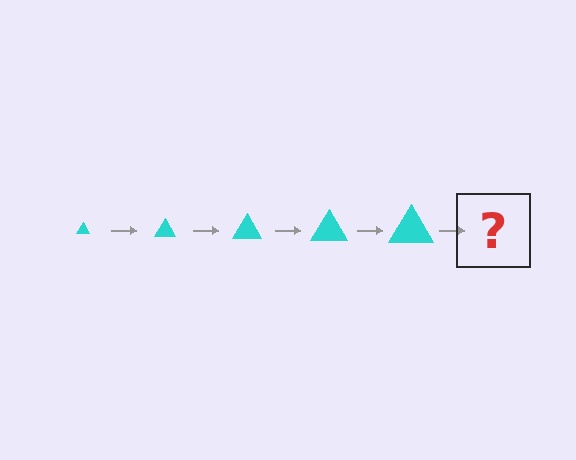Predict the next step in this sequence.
The next step is a cyan triangle, larger than the previous one.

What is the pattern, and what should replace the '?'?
The pattern is that the triangle gets progressively larger each step. The '?' should be a cyan triangle, larger than the previous one.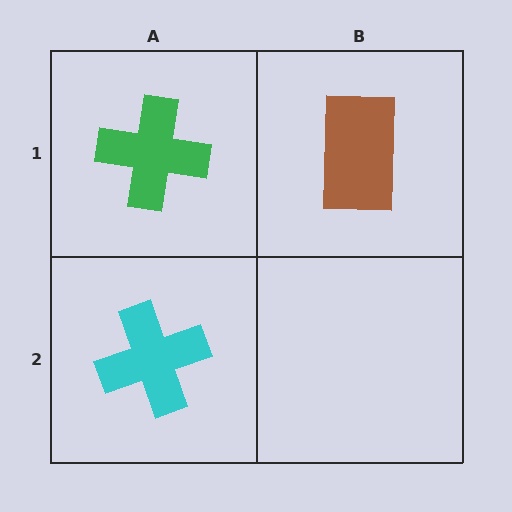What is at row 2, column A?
A cyan cross.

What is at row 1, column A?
A green cross.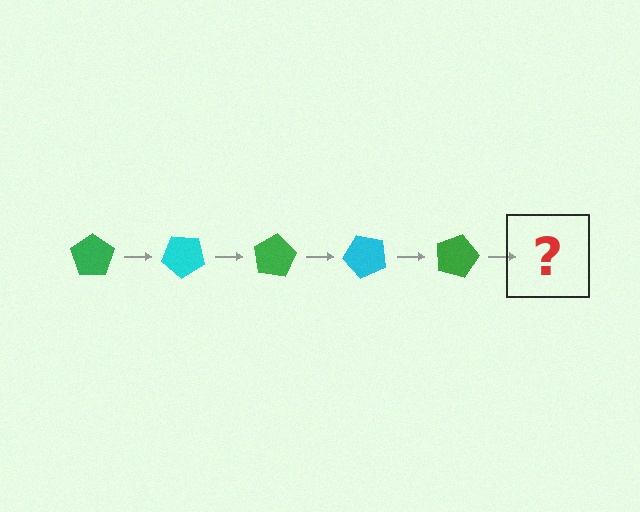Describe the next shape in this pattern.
It should be a cyan pentagon, rotated 200 degrees from the start.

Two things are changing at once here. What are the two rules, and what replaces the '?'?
The two rules are that it rotates 40 degrees each step and the color cycles through green and cyan. The '?' should be a cyan pentagon, rotated 200 degrees from the start.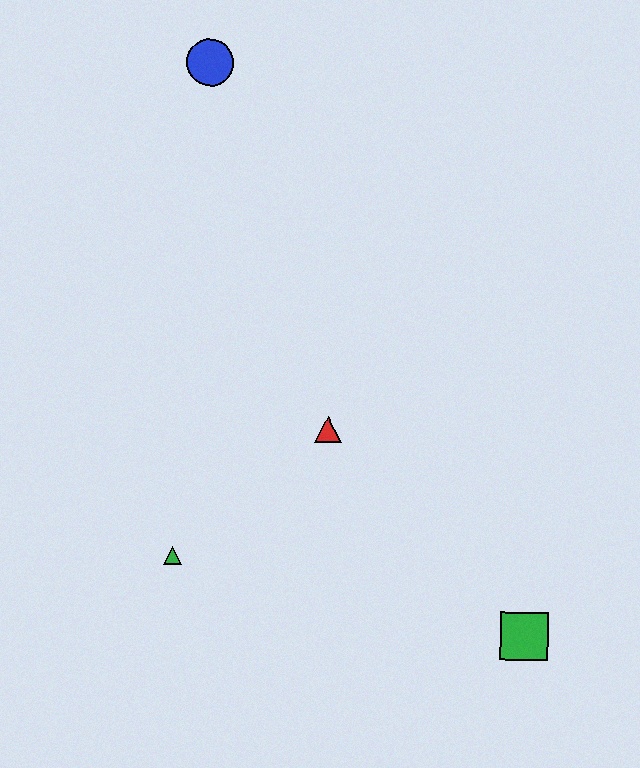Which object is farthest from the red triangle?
The blue circle is farthest from the red triangle.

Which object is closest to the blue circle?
The red triangle is closest to the blue circle.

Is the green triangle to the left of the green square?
Yes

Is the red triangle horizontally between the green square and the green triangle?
Yes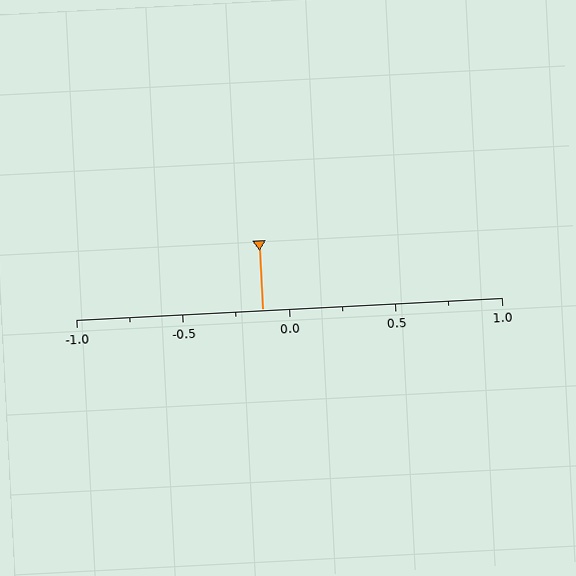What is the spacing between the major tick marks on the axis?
The major ticks are spaced 0.5 apart.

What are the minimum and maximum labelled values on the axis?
The axis runs from -1.0 to 1.0.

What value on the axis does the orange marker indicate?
The marker indicates approximately -0.12.